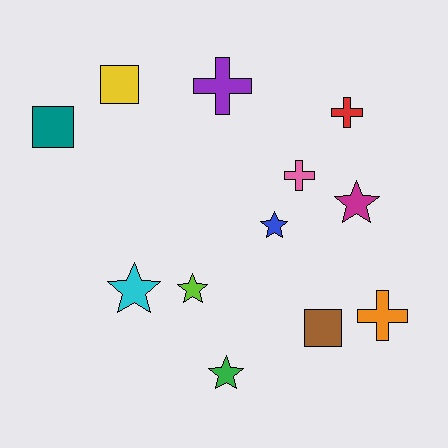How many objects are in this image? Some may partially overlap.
There are 12 objects.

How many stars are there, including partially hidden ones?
There are 5 stars.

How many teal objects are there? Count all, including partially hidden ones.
There is 1 teal object.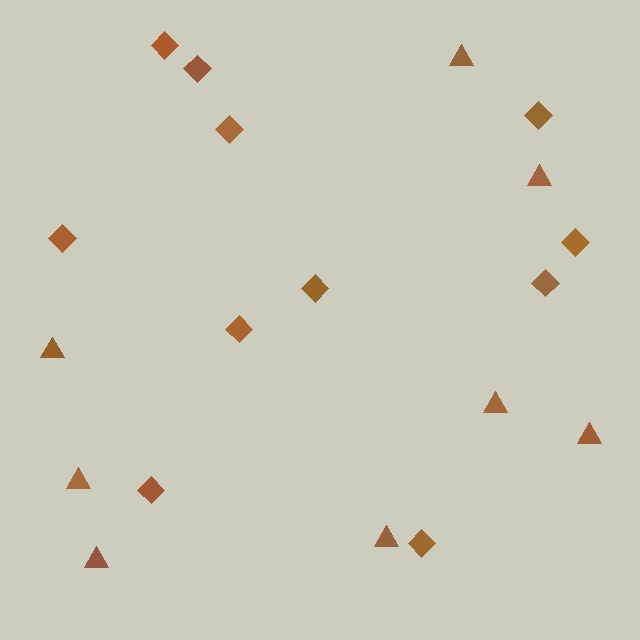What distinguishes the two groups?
There are 2 groups: one group of diamonds (11) and one group of triangles (8).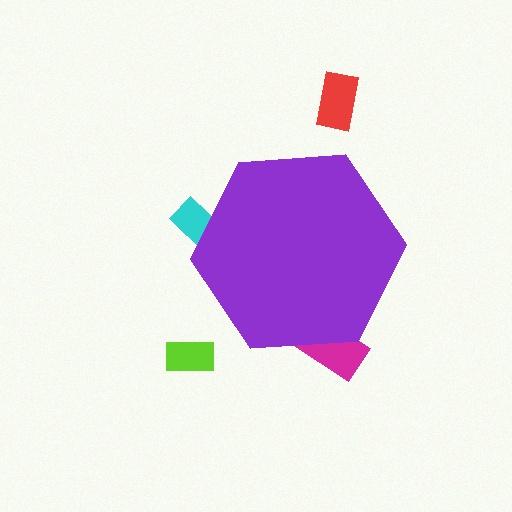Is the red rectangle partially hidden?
No, the red rectangle is fully visible.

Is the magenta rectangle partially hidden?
Yes, the magenta rectangle is partially hidden behind the purple hexagon.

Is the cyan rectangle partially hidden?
Yes, the cyan rectangle is partially hidden behind the purple hexagon.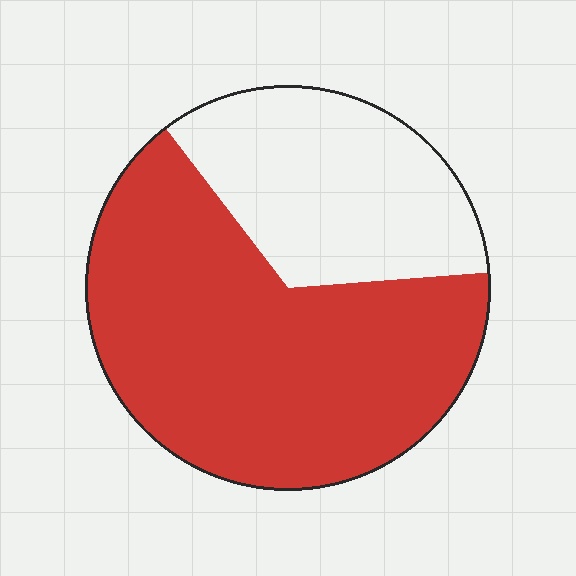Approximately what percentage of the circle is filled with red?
Approximately 65%.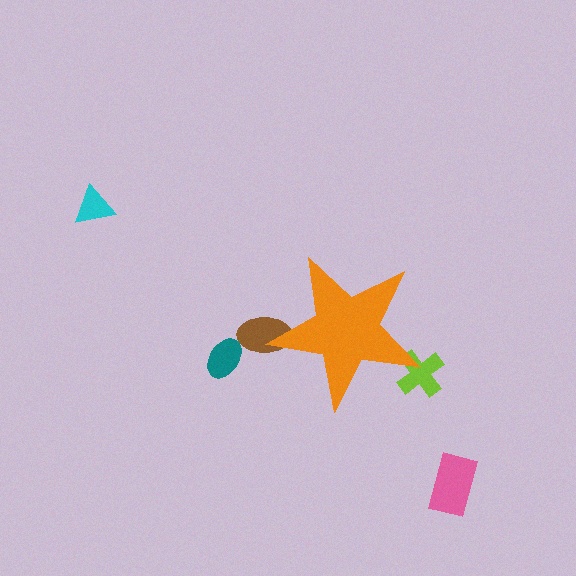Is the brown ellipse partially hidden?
Yes, the brown ellipse is partially hidden behind the orange star.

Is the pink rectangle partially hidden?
No, the pink rectangle is fully visible.